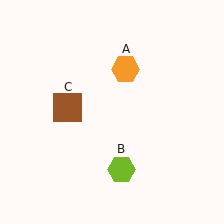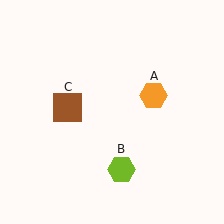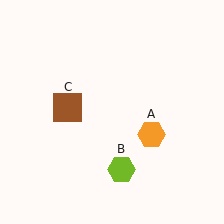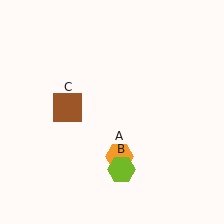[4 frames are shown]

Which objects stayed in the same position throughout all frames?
Lime hexagon (object B) and brown square (object C) remained stationary.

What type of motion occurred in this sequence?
The orange hexagon (object A) rotated clockwise around the center of the scene.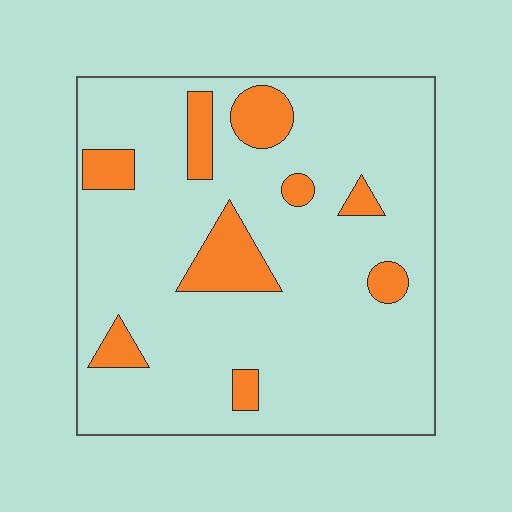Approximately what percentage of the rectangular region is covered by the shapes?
Approximately 15%.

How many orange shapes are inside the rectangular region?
9.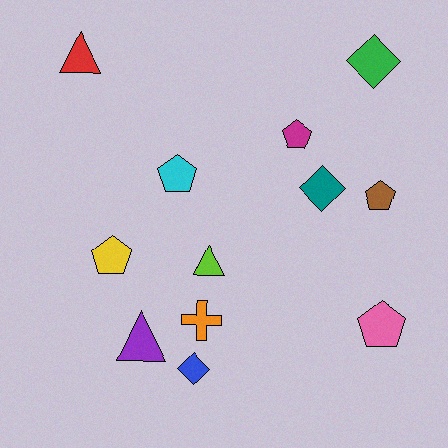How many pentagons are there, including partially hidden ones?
There are 5 pentagons.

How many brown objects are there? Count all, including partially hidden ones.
There is 1 brown object.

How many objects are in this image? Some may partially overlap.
There are 12 objects.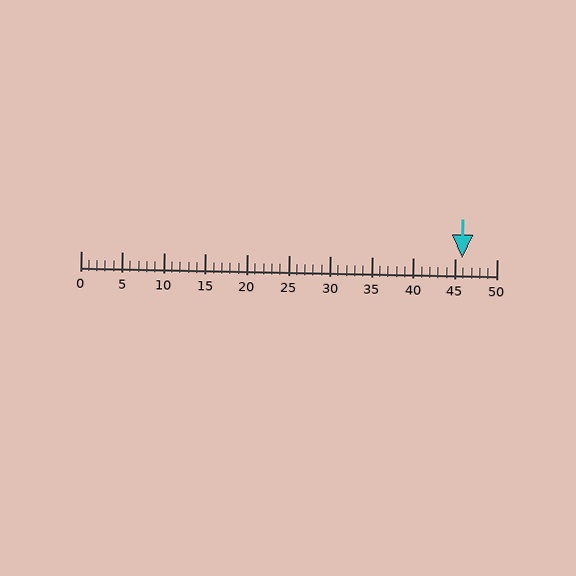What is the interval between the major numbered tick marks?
The major tick marks are spaced 5 units apart.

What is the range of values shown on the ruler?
The ruler shows values from 0 to 50.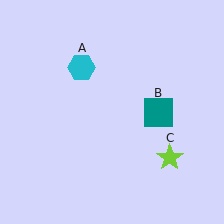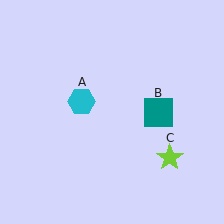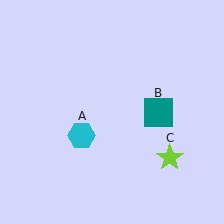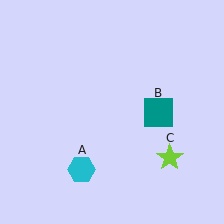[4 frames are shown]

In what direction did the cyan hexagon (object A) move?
The cyan hexagon (object A) moved down.